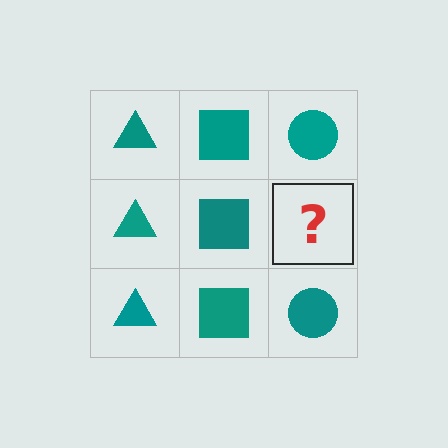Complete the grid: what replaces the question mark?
The question mark should be replaced with a teal circle.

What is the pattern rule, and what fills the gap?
The rule is that each column has a consistent shape. The gap should be filled with a teal circle.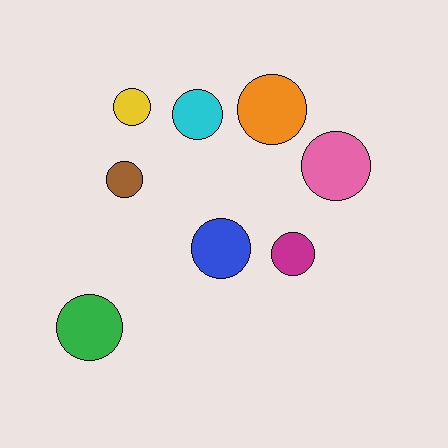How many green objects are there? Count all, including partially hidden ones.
There is 1 green object.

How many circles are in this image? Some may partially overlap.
There are 8 circles.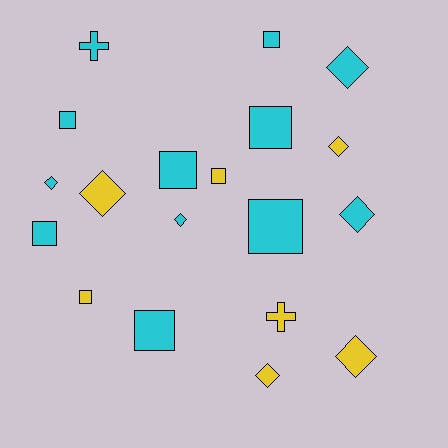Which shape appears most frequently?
Square, with 9 objects.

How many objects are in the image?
There are 19 objects.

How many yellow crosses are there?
There is 1 yellow cross.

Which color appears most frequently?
Cyan, with 12 objects.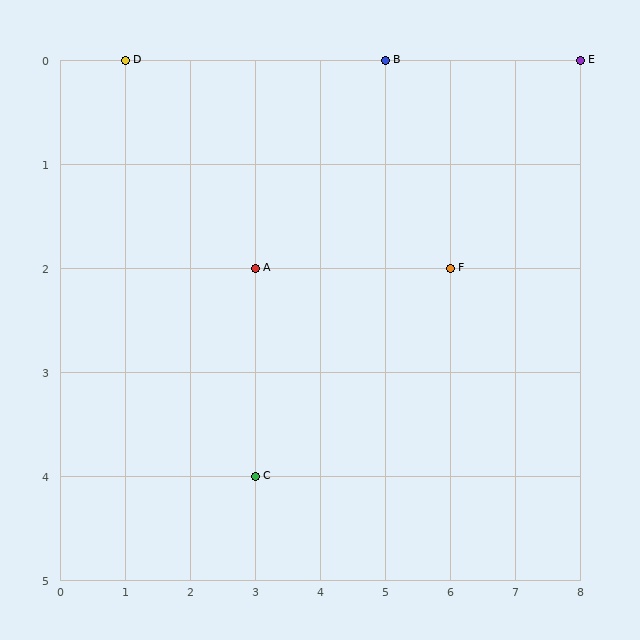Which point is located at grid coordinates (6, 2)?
Point F is at (6, 2).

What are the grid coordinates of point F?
Point F is at grid coordinates (6, 2).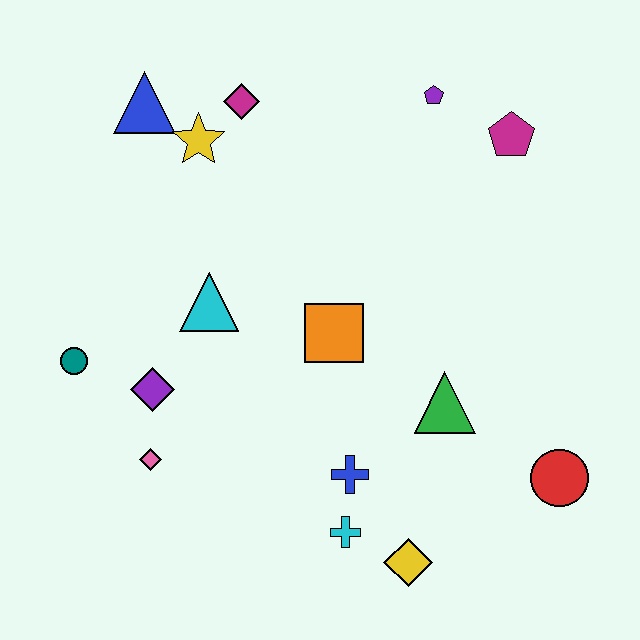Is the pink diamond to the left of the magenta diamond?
Yes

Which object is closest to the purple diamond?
The pink diamond is closest to the purple diamond.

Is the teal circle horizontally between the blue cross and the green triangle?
No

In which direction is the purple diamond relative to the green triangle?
The purple diamond is to the left of the green triangle.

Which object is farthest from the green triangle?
The blue triangle is farthest from the green triangle.